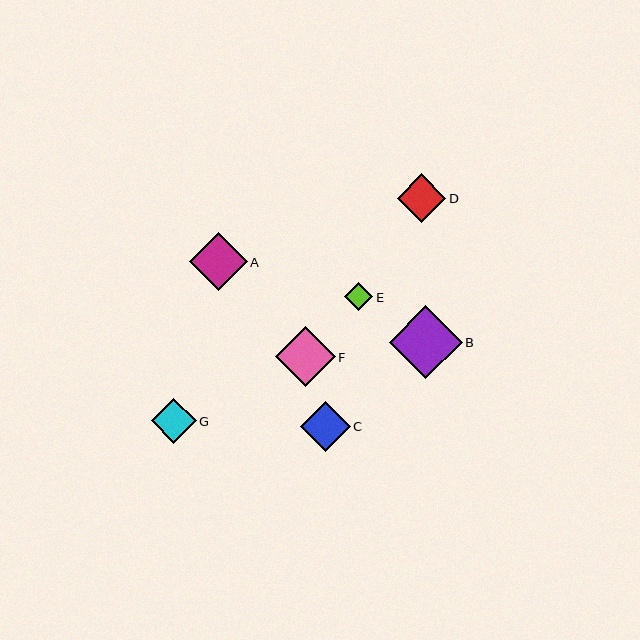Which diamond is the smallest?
Diamond E is the smallest with a size of approximately 28 pixels.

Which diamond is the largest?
Diamond B is the largest with a size of approximately 73 pixels.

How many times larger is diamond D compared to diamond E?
Diamond D is approximately 1.7 times the size of diamond E.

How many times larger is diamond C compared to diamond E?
Diamond C is approximately 1.8 times the size of diamond E.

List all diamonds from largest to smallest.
From largest to smallest: B, F, A, C, D, G, E.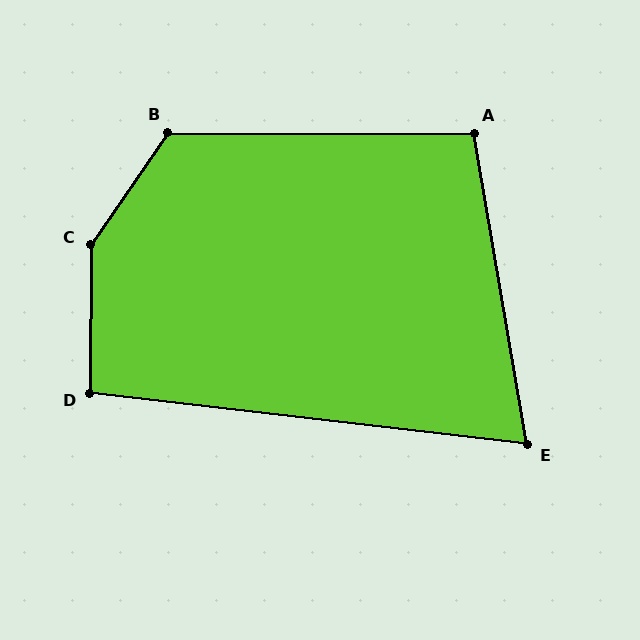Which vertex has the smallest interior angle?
E, at approximately 74 degrees.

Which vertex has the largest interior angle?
C, at approximately 146 degrees.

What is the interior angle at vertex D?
Approximately 96 degrees (obtuse).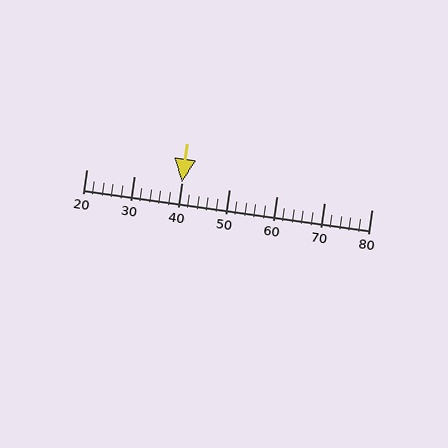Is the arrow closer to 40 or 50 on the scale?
The arrow is closer to 40.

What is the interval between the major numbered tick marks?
The major tick marks are spaced 10 units apart.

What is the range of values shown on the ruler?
The ruler shows values from 20 to 80.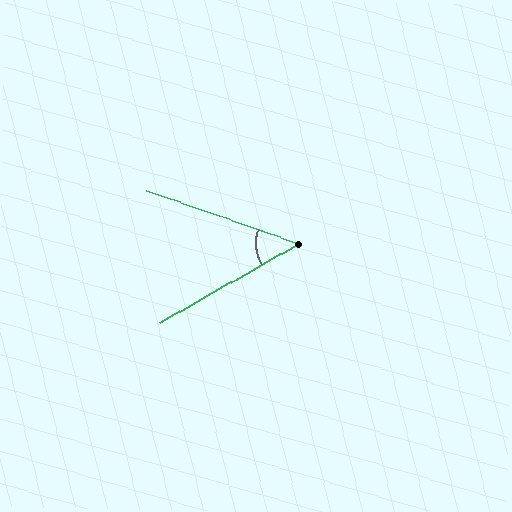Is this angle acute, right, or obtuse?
It is acute.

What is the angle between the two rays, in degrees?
Approximately 49 degrees.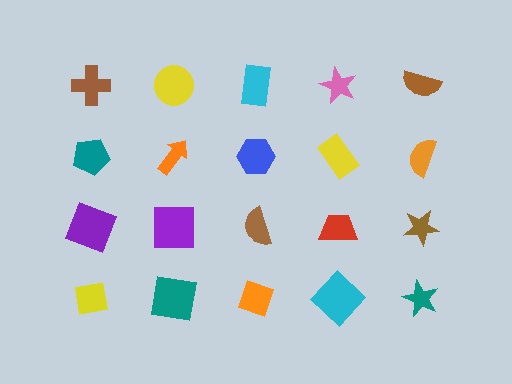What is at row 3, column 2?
A purple square.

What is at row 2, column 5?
An orange semicircle.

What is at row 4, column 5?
A teal star.